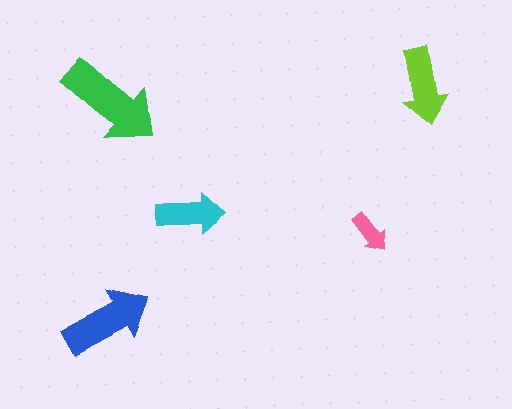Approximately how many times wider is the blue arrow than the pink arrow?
About 2 times wider.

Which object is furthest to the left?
The blue arrow is leftmost.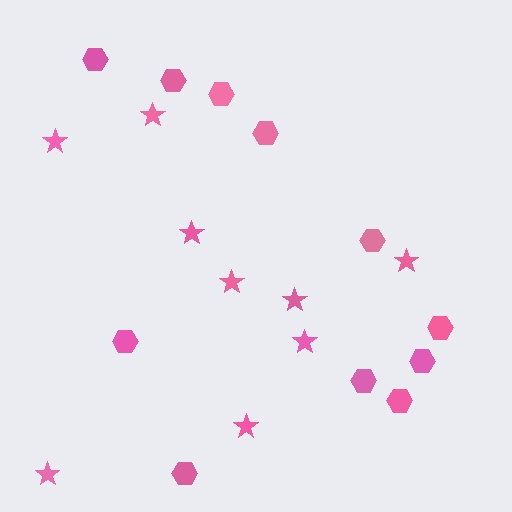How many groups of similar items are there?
There are 2 groups: one group of hexagons (11) and one group of stars (9).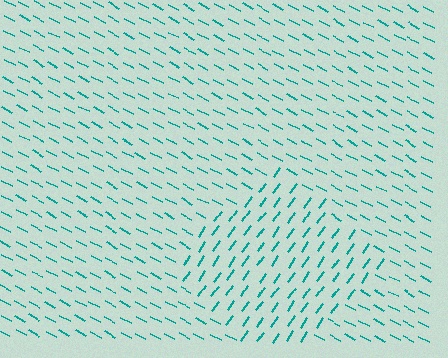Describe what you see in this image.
The image is filled with small teal line segments. A diamond region in the image has lines oriented differently from the surrounding lines, creating a visible texture boundary.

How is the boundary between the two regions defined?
The boundary is defined purely by a change in line orientation (approximately 83 degrees difference). All lines are the same color and thickness.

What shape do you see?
I see a diamond.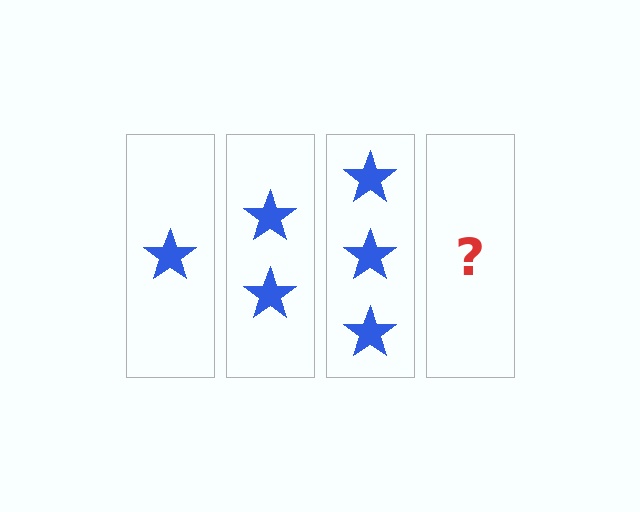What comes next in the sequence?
The next element should be 4 stars.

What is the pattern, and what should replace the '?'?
The pattern is that each step adds one more star. The '?' should be 4 stars.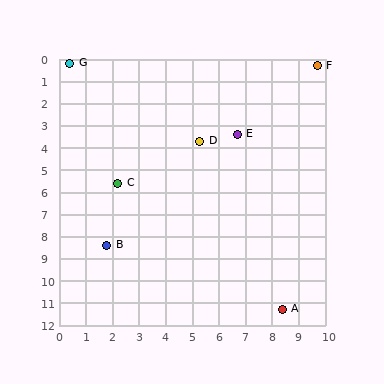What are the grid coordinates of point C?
Point C is at approximately (2.2, 5.6).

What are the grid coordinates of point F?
Point F is at approximately (9.7, 0.3).